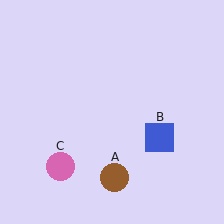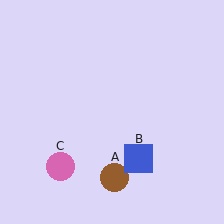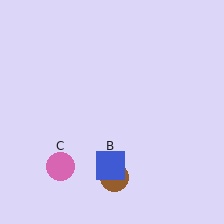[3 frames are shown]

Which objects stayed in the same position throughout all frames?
Brown circle (object A) and pink circle (object C) remained stationary.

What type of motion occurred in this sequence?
The blue square (object B) rotated clockwise around the center of the scene.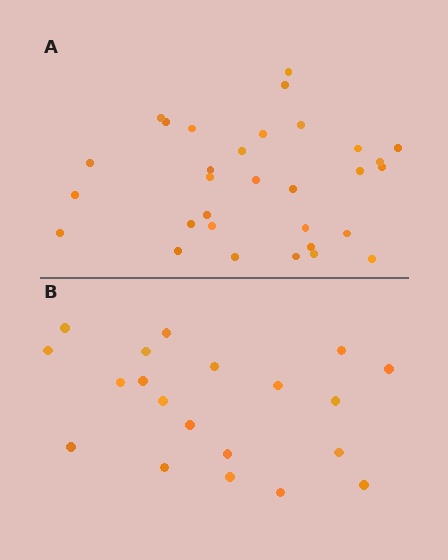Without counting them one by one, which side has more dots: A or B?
Region A (the top region) has more dots.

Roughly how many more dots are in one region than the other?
Region A has roughly 12 or so more dots than region B.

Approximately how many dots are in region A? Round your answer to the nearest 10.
About 30 dots. (The exact count is 31, which rounds to 30.)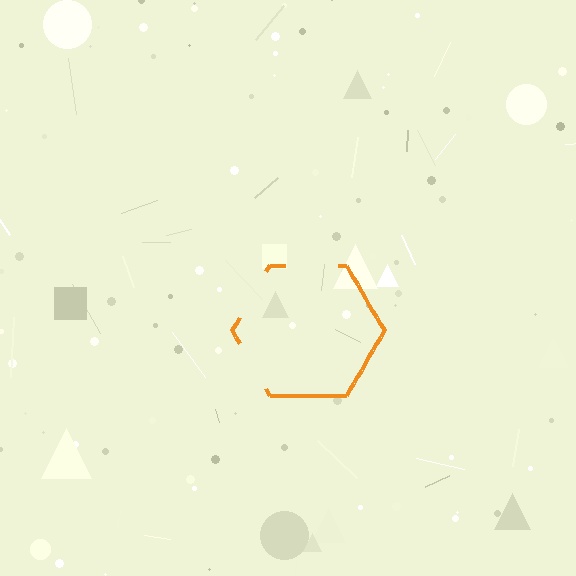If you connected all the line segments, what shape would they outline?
They would outline a hexagon.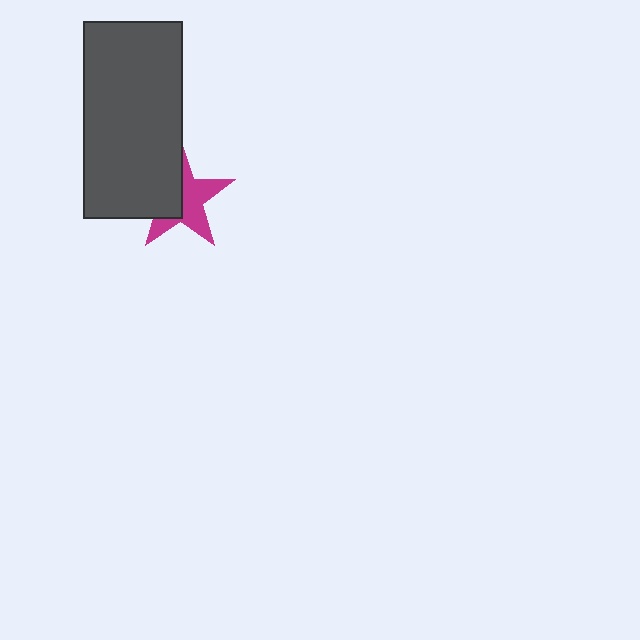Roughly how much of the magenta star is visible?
About half of it is visible (roughly 54%).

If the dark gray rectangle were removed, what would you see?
You would see the complete magenta star.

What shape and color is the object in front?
The object in front is a dark gray rectangle.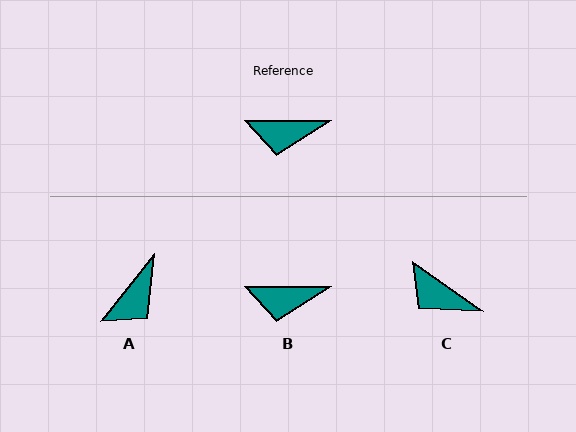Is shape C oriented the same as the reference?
No, it is off by about 36 degrees.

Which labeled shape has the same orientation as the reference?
B.